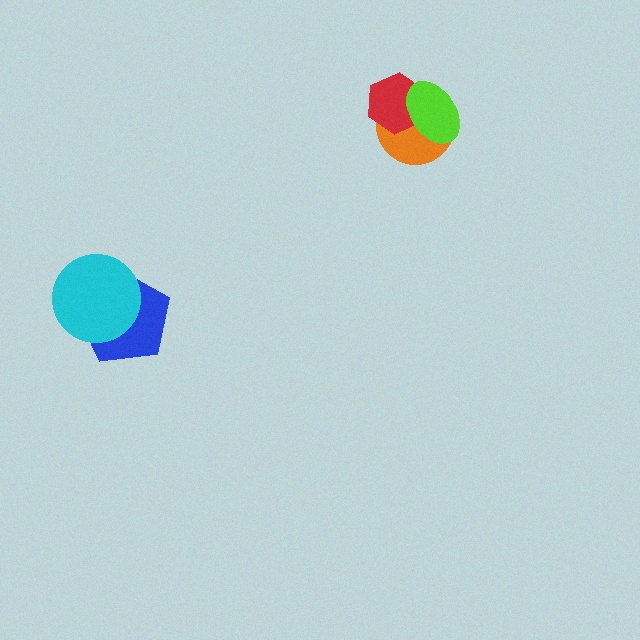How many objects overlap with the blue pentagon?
1 object overlaps with the blue pentagon.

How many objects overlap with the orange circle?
2 objects overlap with the orange circle.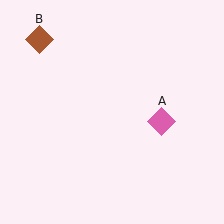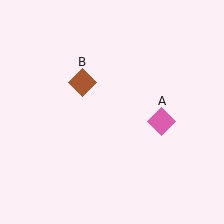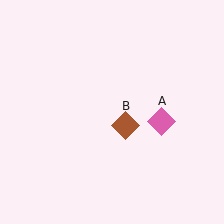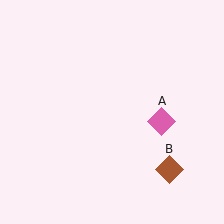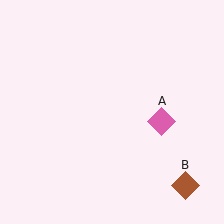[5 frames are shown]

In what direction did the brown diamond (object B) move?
The brown diamond (object B) moved down and to the right.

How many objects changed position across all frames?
1 object changed position: brown diamond (object B).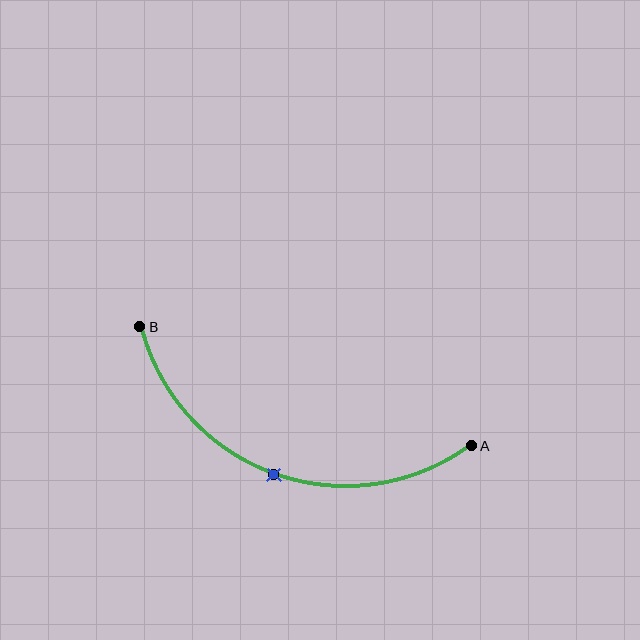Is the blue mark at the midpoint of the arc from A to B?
Yes. The blue mark lies on the arc at equal arc-length from both A and B — it is the arc midpoint.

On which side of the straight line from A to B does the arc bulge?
The arc bulges below the straight line connecting A and B.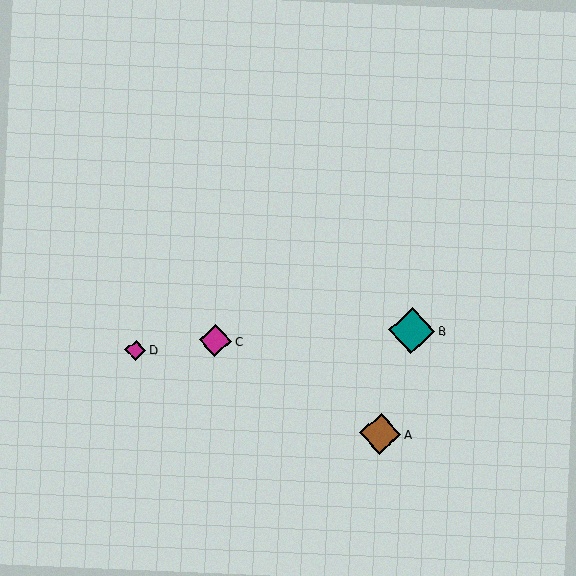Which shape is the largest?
The teal diamond (labeled B) is the largest.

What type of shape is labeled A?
Shape A is a brown diamond.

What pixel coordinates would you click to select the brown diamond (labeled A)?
Click at (380, 434) to select the brown diamond A.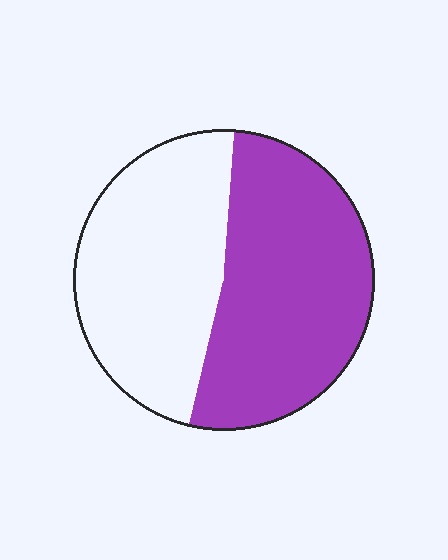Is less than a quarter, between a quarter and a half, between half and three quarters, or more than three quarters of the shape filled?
Between half and three quarters.